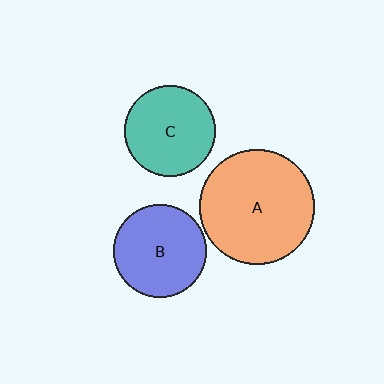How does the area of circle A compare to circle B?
Approximately 1.5 times.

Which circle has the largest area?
Circle A (orange).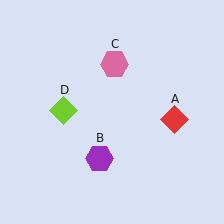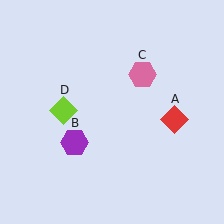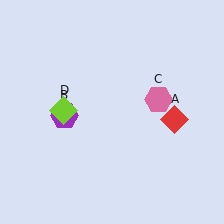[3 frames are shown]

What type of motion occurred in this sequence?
The purple hexagon (object B), pink hexagon (object C) rotated clockwise around the center of the scene.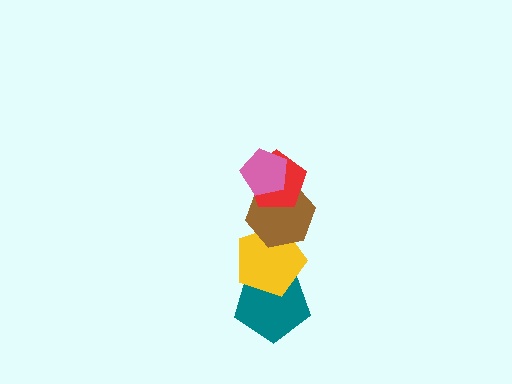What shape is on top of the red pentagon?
The pink pentagon is on top of the red pentagon.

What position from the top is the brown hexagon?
The brown hexagon is 3rd from the top.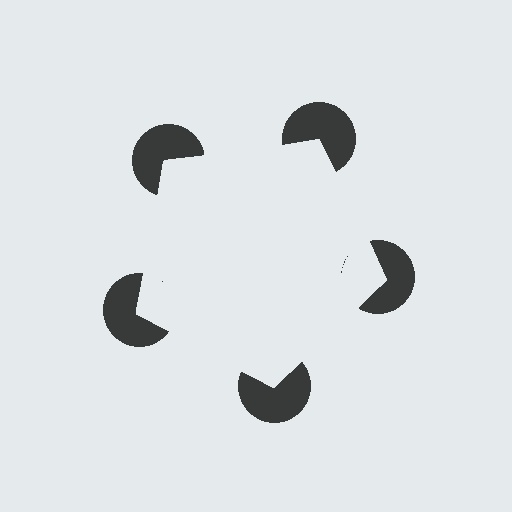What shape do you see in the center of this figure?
An illusory pentagon — its edges are inferred from the aligned wedge cuts in the pac-man discs, not physically drawn.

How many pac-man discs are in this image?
There are 5 — one at each vertex of the illusory pentagon.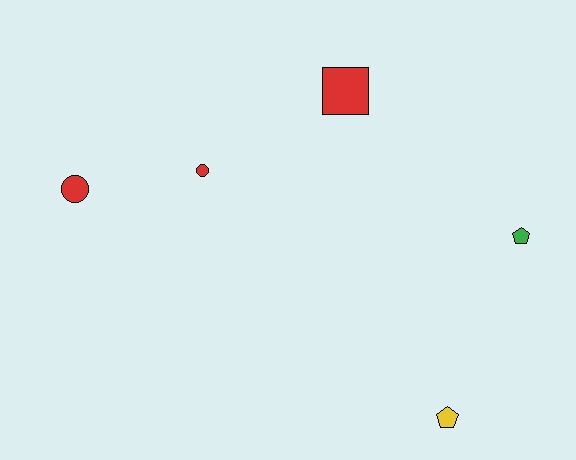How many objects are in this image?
There are 5 objects.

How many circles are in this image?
There are 2 circles.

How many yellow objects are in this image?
There is 1 yellow object.